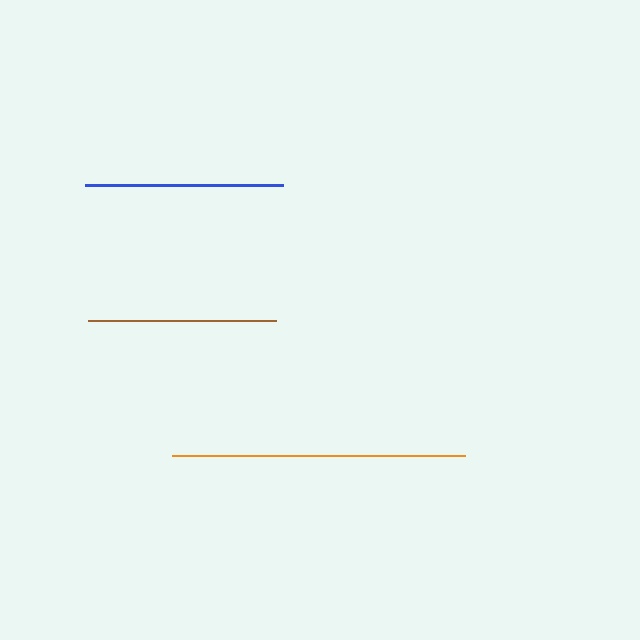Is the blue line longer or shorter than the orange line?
The orange line is longer than the blue line.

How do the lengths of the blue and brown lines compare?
The blue and brown lines are approximately the same length.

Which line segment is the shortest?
The brown line is the shortest at approximately 188 pixels.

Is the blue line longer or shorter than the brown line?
The blue line is longer than the brown line.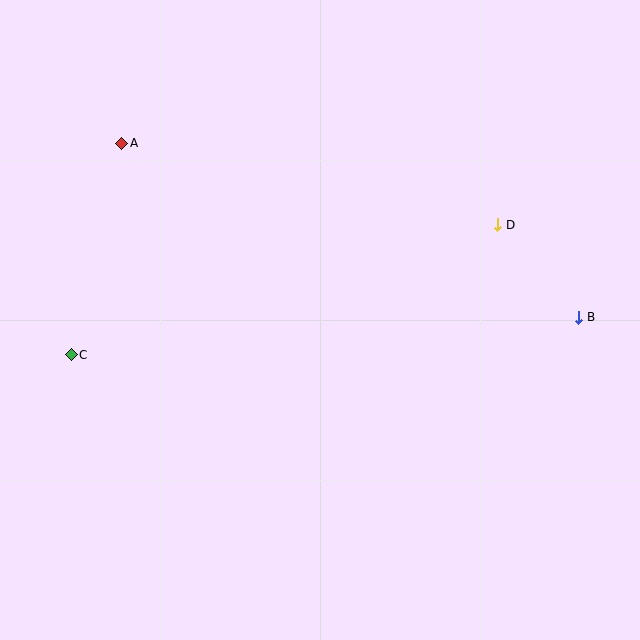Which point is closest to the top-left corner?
Point A is closest to the top-left corner.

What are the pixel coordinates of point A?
Point A is at (122, 143).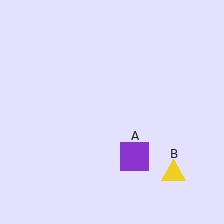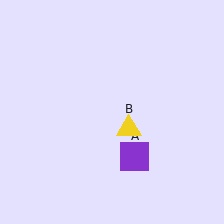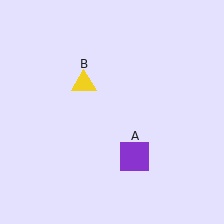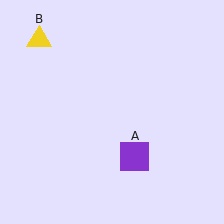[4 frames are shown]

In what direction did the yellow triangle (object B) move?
The yellow triangle (object B) moved up and to the left.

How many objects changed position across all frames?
1 object changed position: yellow triangle (object B).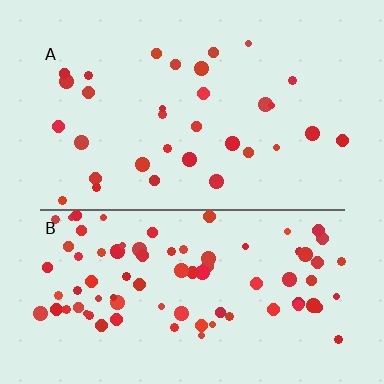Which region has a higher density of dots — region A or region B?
B (the bottom).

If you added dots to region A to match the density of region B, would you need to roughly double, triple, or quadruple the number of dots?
Approximately triple.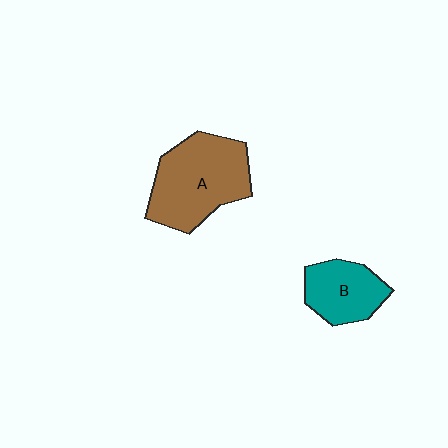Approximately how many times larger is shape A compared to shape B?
Approximately 1.7 times.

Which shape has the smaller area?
Shape B (teal).